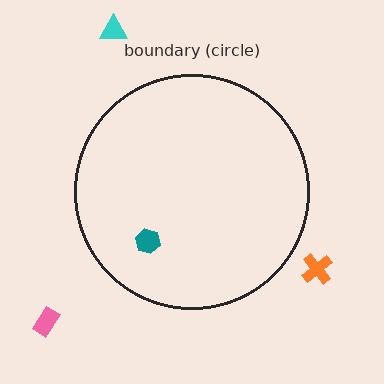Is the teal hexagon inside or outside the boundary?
Inside.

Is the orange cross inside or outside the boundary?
Outside.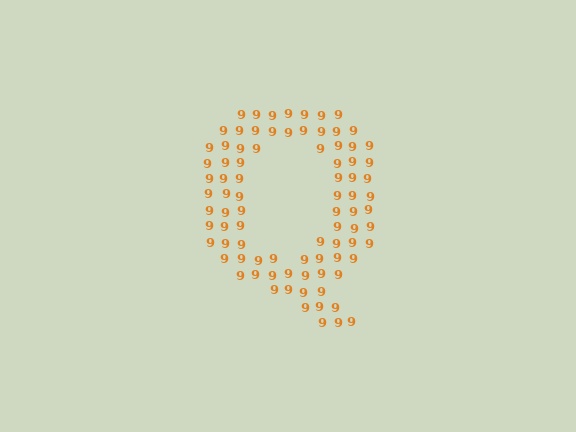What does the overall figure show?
The overall figure shows the letter Q.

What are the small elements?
The small elements are digit 9's.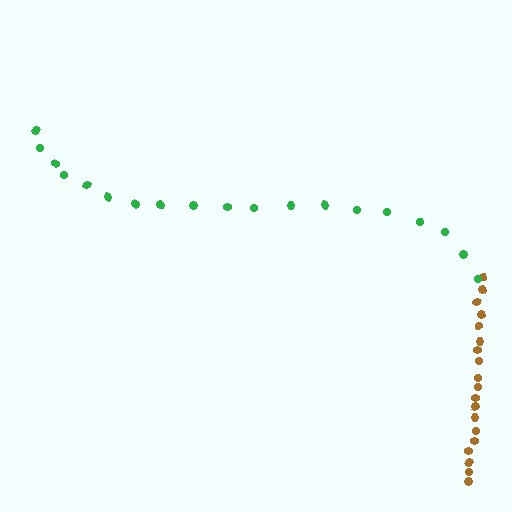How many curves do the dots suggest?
There are 2 distinct paths.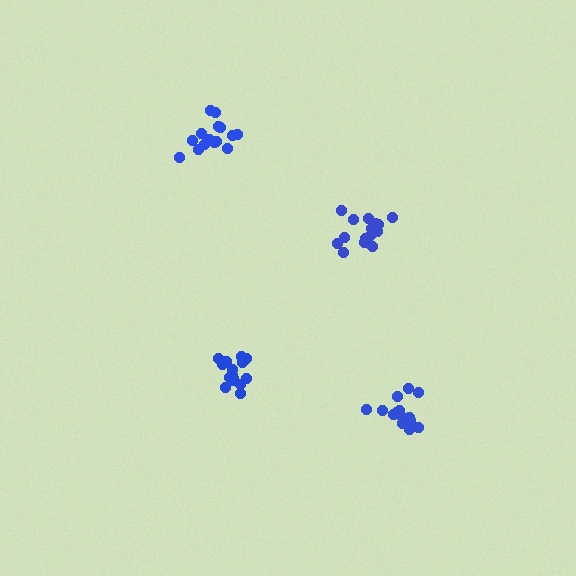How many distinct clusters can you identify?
There are 4 distinct clusters.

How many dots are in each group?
Group 1: 16 dots, Group 2: 15 dots, Group 3: 15 dots, Group 4: 15 dots (61 total).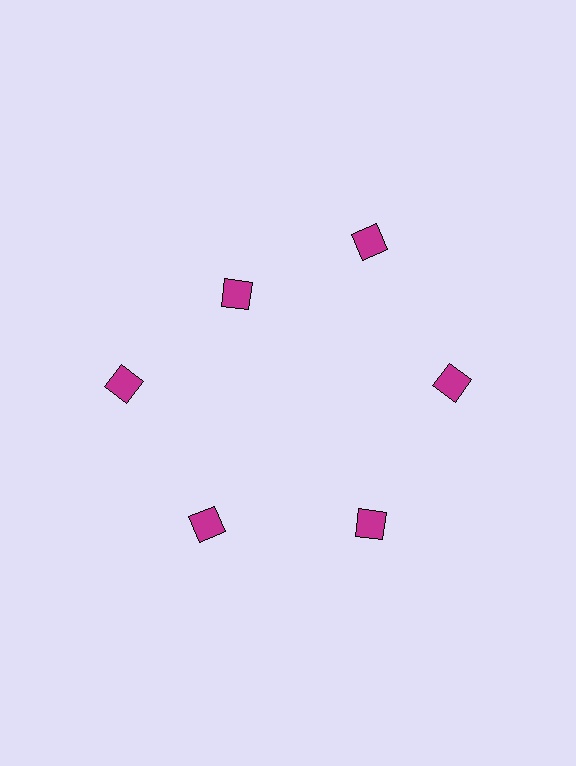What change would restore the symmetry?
The symmetry would be restored by moving it outward, back onto the ring so that all 6 diamonds sit at equal angles and equal distance from the center.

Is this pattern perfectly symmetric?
No. The 6 magenta diamonds are arranged in a ring, but one element near the 11 o'clock position is pulled inward toward the center, breaking the 6-fold rotational symmetry.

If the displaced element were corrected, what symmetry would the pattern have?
It would have 6-fold rotational symmetry — the pattern would map onto itself every 60 degrees.